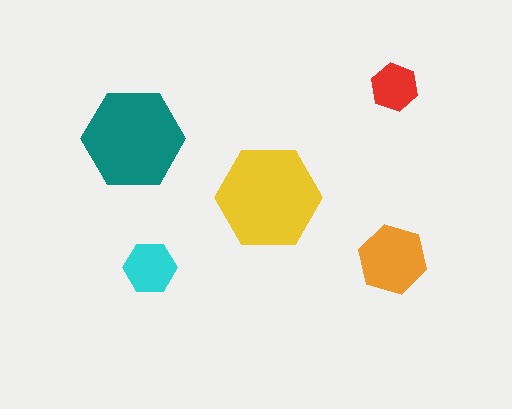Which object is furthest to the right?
The red hexagon is rightmost.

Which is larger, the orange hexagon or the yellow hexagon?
The yellow one.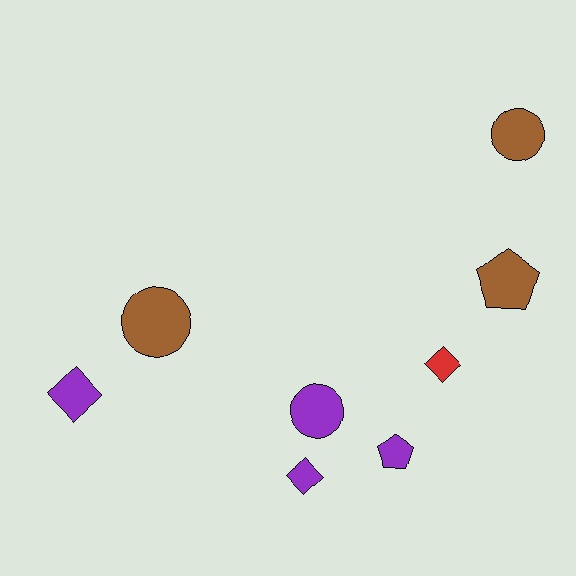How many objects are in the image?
There are 8 objects.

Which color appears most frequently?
Purple, with 4 objects.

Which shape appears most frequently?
Diamond, with 3 objects.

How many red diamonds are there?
There is 1 red diamond.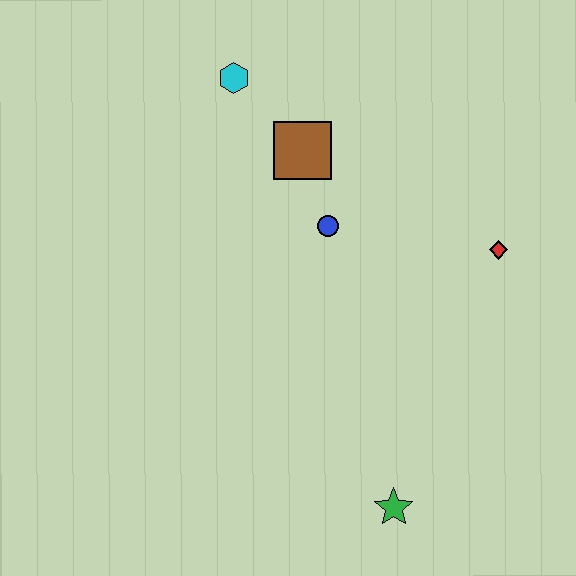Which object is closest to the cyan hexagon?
The brown square is closest to the cyan hexagon.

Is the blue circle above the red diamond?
Yes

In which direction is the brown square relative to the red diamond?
The brown square is to the left of the red diamond.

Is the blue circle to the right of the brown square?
Yes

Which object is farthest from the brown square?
The green star is farthest from the brown square.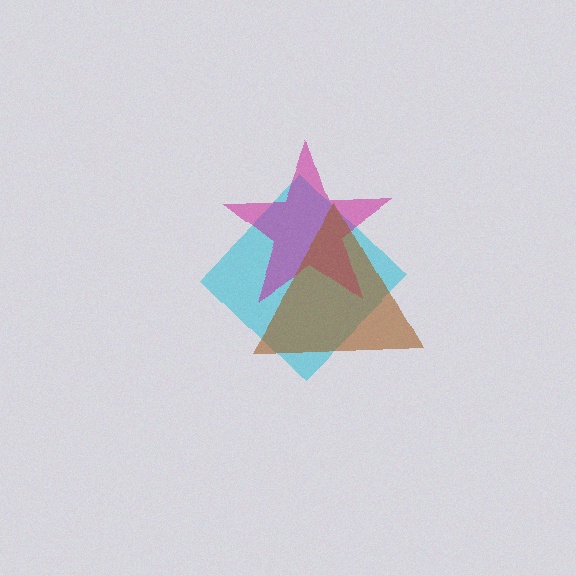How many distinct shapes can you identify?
There are 3 distinct shapes: a cyan diamond, a magenta star, a brown triangle.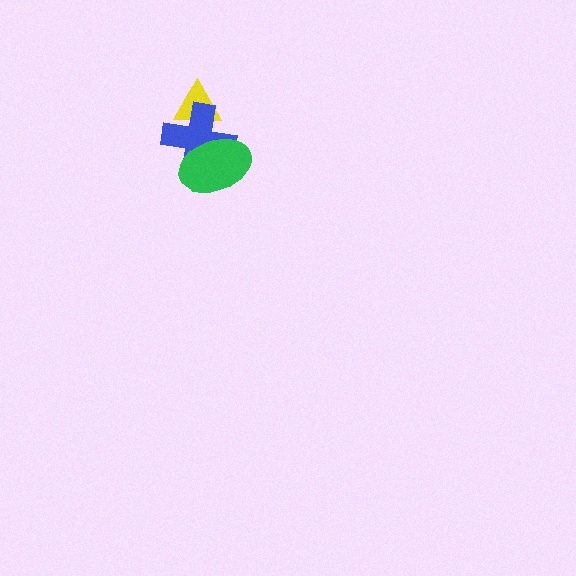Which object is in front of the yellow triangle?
The blue cross is in front of the yellow triangle.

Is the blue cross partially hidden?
Yes, it is partially covered by another shape.